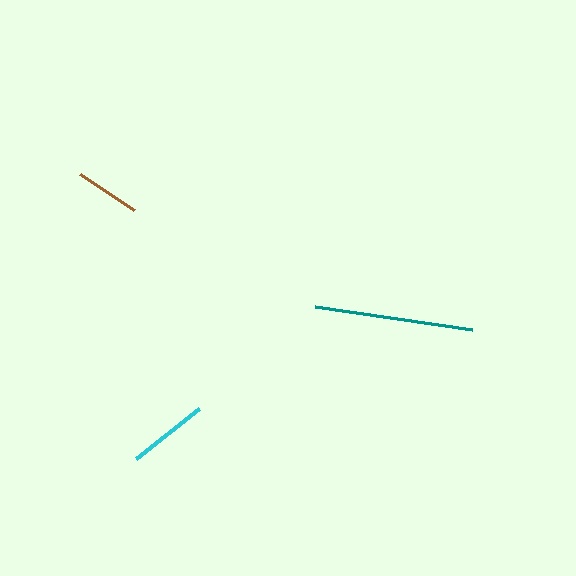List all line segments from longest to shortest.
From longest to shortest: teal, cyan, brown.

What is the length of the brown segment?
The brown segment is approximately 65 pixels long.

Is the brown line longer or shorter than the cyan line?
The cyan line is longer than the brown line.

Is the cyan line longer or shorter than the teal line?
The teal line is longer than the cyan line.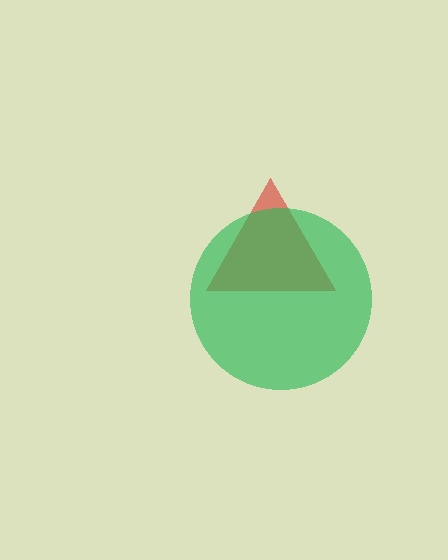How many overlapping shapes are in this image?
There are 2 overlapping shapes in the image.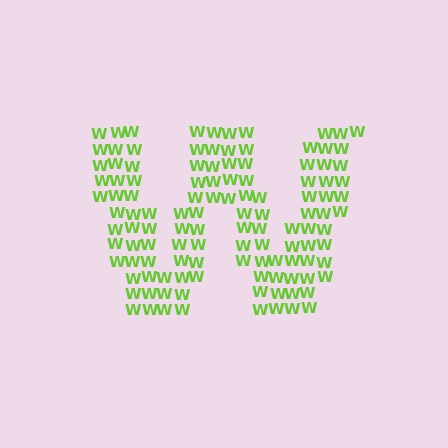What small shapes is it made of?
It is made of small letter W's.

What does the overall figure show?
The overall figure shows the letter W.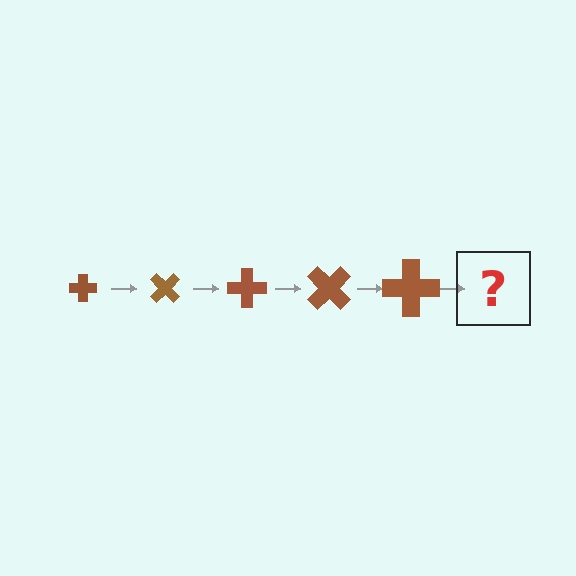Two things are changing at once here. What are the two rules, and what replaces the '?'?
The two rules are that the cross grows larger each step and it rotates 45 degrees each step. The '?' should be a cross, larger than the previous one and rotated 225 degrees from the start.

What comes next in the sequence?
The next element should be a cross, larger than the previous one and rotated 225 degrees from the start.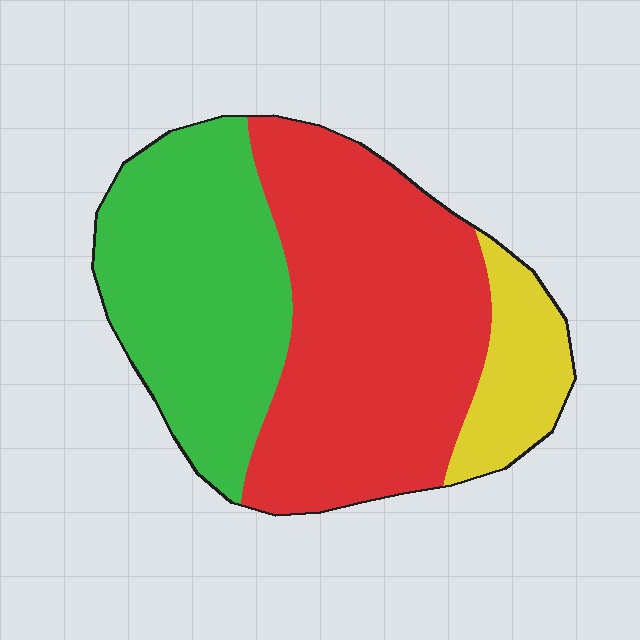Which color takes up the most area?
Red, at roughly 50%.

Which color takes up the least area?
Yellow, at roughly 10%.